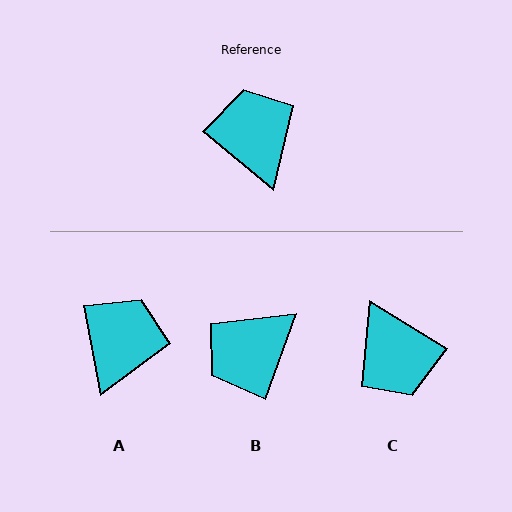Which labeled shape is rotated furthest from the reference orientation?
C, about 172 degrees away.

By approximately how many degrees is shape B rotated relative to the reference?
Approximately 110 degrees counter-clockwise.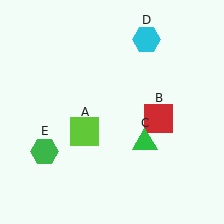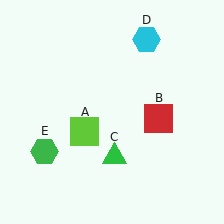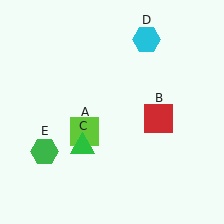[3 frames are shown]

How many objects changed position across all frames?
1 object changed position: green triangle (object C).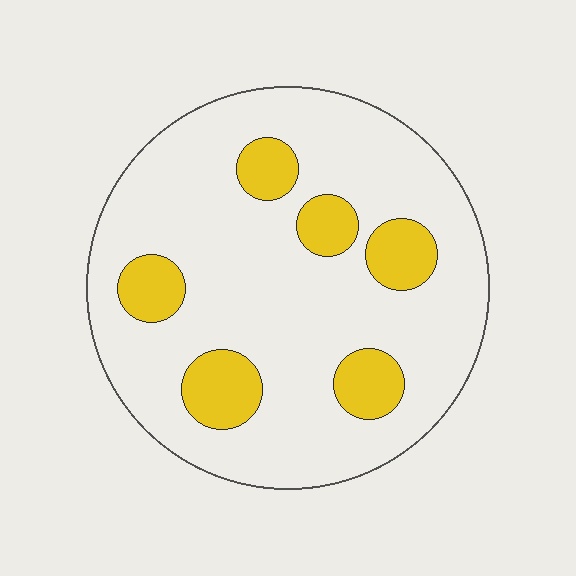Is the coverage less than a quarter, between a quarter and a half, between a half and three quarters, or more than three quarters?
Less than a quarter.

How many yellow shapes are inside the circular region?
6.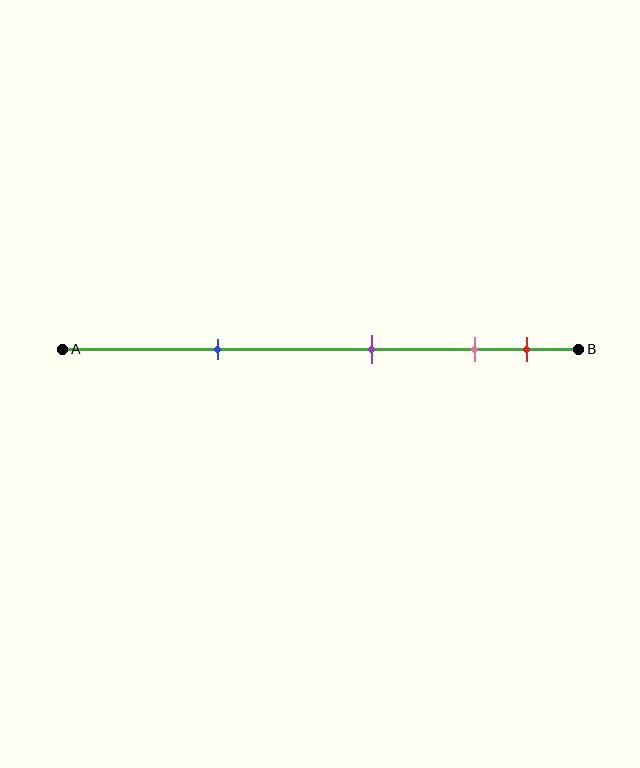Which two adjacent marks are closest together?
The pink and red marks are the closest adjacent pair.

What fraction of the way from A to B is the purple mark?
The purple mark is approximately 60% (0.6) of the way from A to B.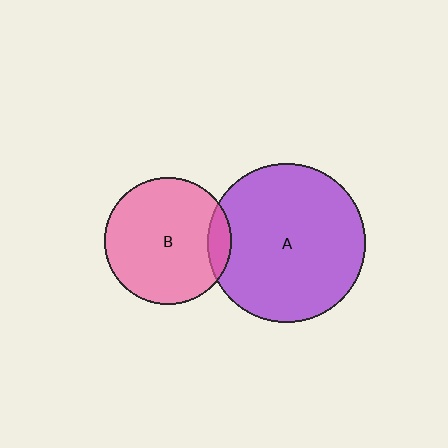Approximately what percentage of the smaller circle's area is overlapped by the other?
Approximately 10%.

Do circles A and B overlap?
Yes.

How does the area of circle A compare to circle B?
Approximately 1.6 times.